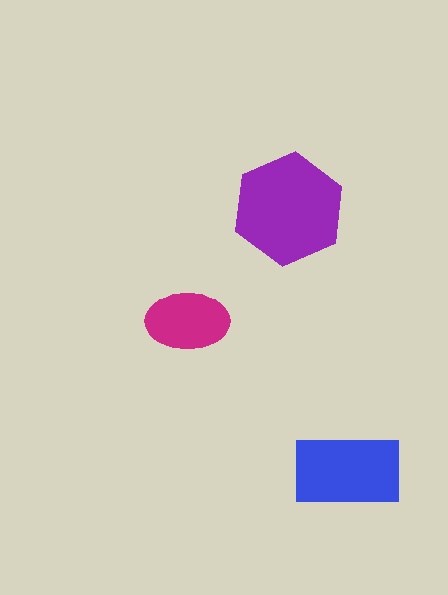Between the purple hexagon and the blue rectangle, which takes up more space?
The purple hexagon.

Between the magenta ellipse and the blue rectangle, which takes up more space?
The blue rectangle.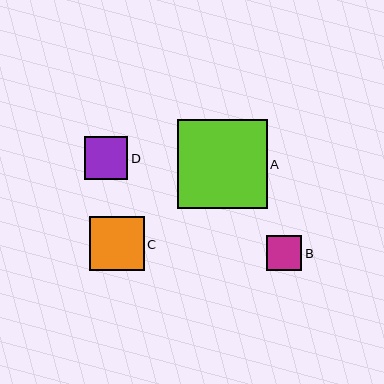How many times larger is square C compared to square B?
Square C is approximately 1.5 times the size of square B.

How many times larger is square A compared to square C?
Square A is approximately 1.7 times the size of square C.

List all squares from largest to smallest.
From largest to smallest: A, C, D, B.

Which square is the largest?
Square A is the largest with a size of approximately 90 pixels.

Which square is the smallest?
Square B is the smallest with a size of approximately 36 pixels.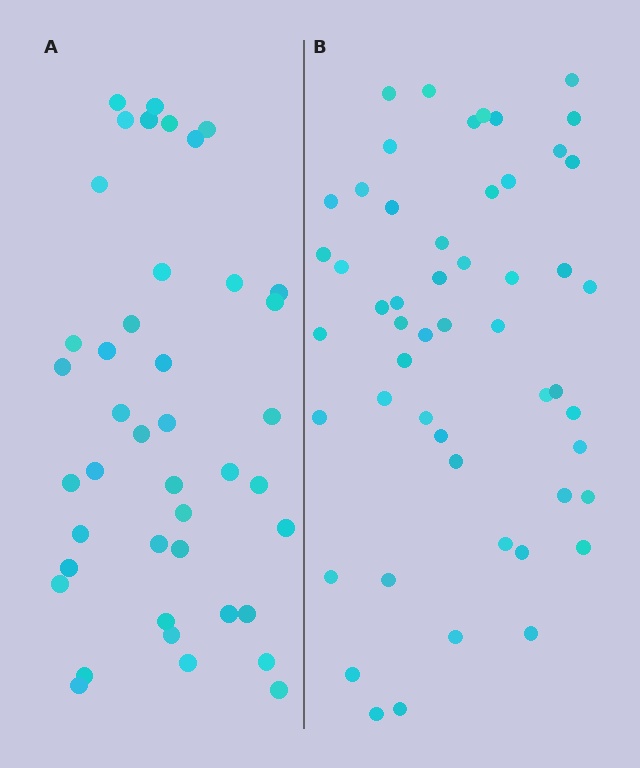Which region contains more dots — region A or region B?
Region B (the right region) has more dots.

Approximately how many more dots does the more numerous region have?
Region B has roughly 10 or so more dots than region A.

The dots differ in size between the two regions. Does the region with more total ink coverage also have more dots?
No. Region A has more total ink coverage because its dots are larger, but region B actually contains more individual dots. Total area can be misleading — the number of items is what matters here.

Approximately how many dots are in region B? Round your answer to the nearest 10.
About 50 dots. (The exact count is 52, which rounds to 50.)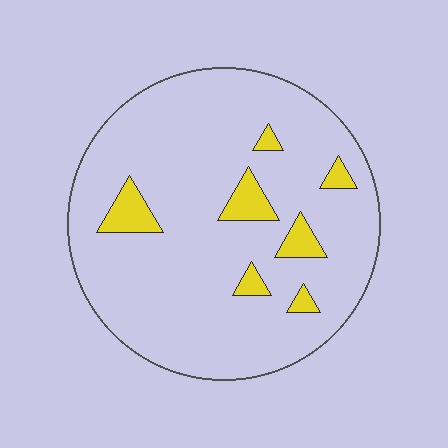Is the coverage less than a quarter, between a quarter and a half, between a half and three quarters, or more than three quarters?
Less than a quarter.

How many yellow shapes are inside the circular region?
7.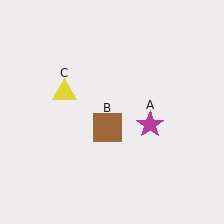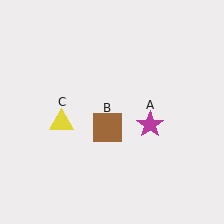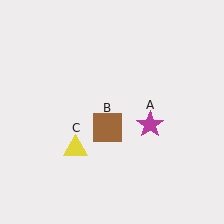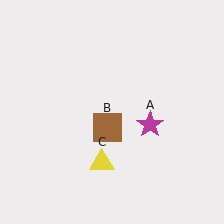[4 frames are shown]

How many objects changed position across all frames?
1 object changed position: yellow triangle (object C).